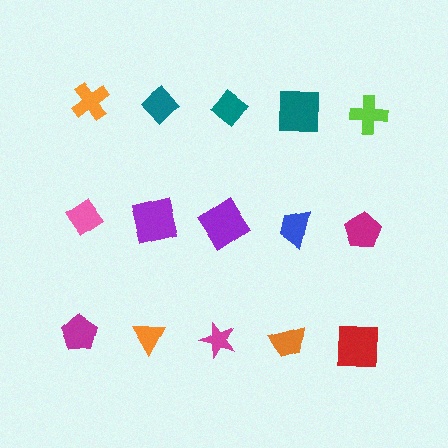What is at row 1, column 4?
A teal square.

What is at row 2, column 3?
A purple diamond.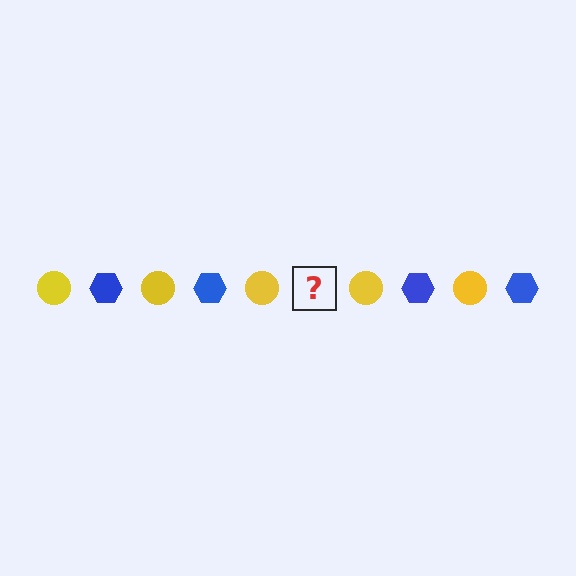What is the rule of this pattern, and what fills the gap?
The rule is that the pattern alternates between yellow circle and blue hexagon. The gap should be filled with a blue hexagon.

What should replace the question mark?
The question mark should be replaced with a blue hexagon.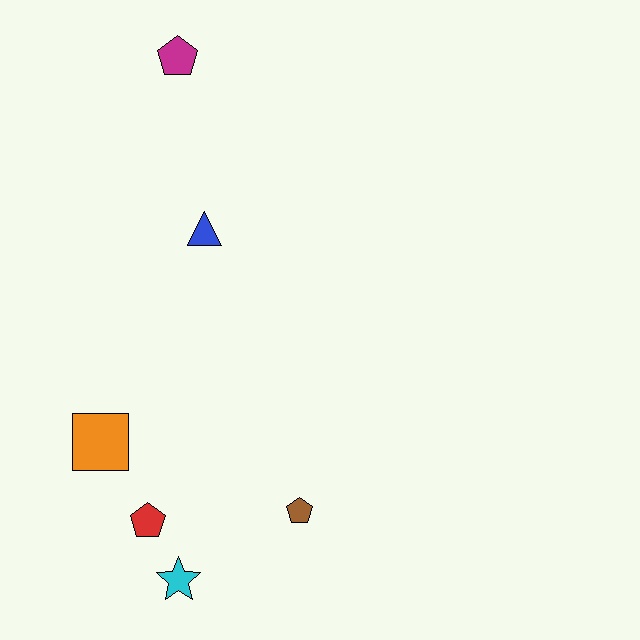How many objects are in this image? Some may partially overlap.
There are 6 objects.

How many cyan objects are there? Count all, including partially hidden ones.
There is 1 cyan object.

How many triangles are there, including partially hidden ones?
There is 1 triangle.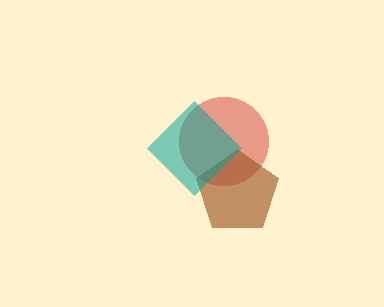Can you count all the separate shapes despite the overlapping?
Yes, there are 3 separate shapes.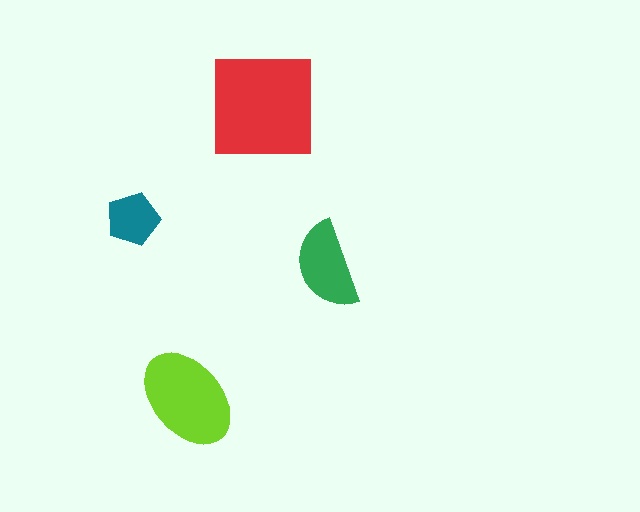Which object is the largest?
The red square.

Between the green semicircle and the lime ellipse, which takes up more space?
The lime ellipse.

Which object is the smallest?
The teal pentagon.